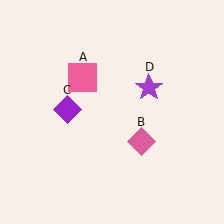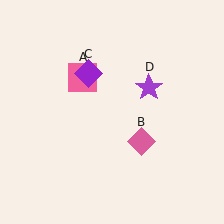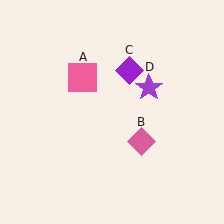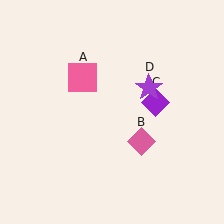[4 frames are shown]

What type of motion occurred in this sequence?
The purple diamond (object C) rotated clockwise around the center of the scene.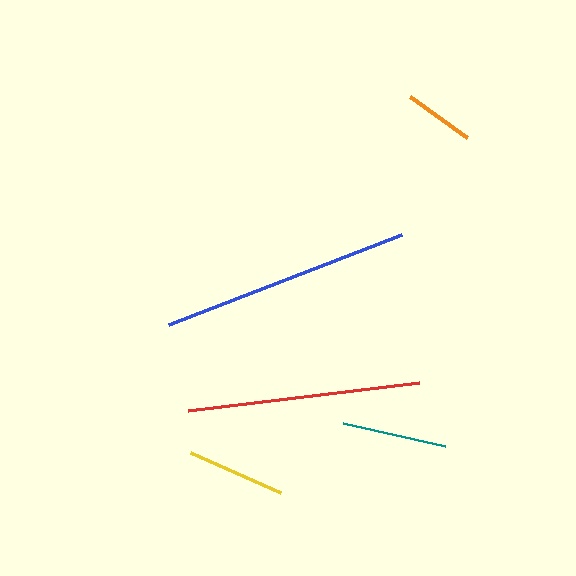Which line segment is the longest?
The blue line is the longest at approximately 250 pixels.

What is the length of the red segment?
The red segment is approximately 233 pixels long.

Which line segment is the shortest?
The orange line is the shortest at approximately 70 pixels.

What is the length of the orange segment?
The orange segment is approximately 70 pixels long.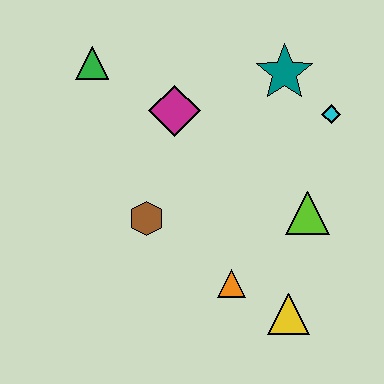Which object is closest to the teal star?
The cyan diamond is closest to the teal star.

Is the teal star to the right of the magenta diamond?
Yes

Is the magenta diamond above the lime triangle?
Yes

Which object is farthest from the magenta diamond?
The yellow triangle is farthest from the magenta diamond.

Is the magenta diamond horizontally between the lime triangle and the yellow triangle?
No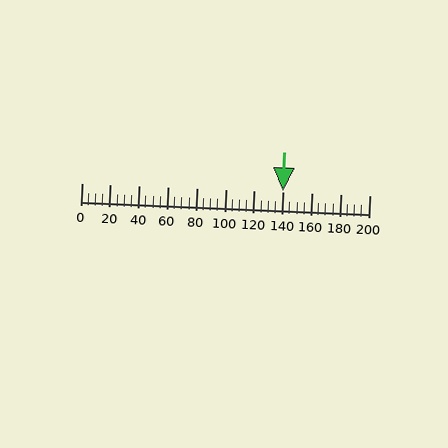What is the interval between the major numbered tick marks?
The major tick marks are spaced 20 units apart.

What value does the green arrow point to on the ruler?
The green arrow points to approximately 140.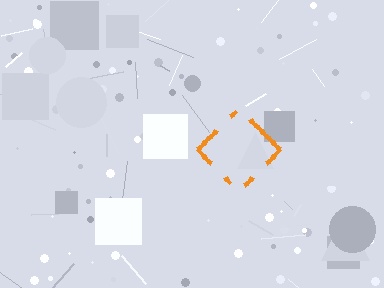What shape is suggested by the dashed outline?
The dashed outline suggests a diamond.